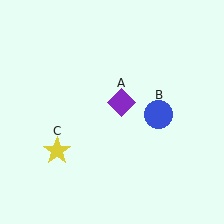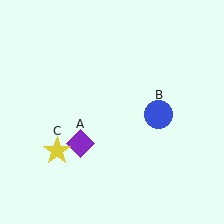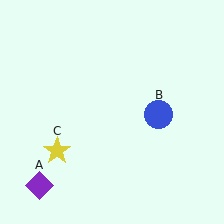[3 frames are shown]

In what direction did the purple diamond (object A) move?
The purple diamond (object A) moved down and to the left.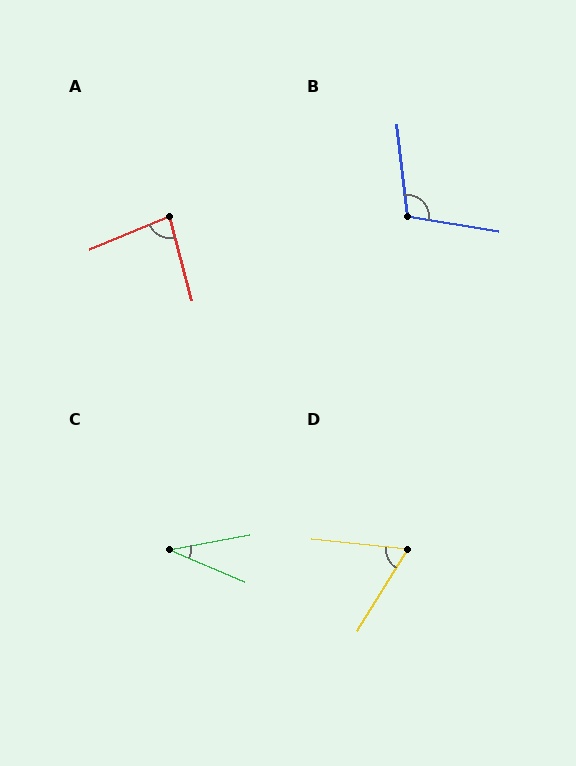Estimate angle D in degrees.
Approximately 64 degrees.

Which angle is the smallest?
C, at approximately 34 degrees.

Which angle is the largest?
B, at approximately 105 degrees.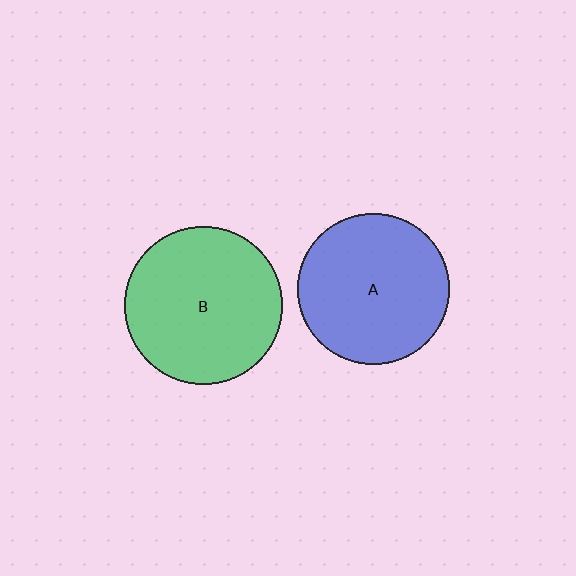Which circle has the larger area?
Circle B (green).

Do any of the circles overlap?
No, none of the circles overlap.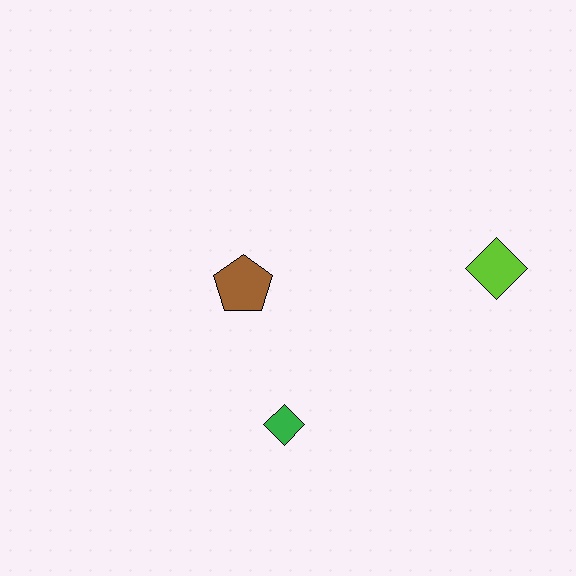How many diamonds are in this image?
There are 2 diamonds.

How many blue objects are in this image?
There are no blue objects.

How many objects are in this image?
There are 3 objects.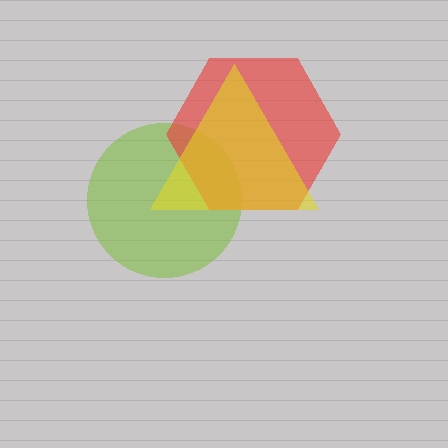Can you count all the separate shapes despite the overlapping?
Yes, there are 3 separate shapes.